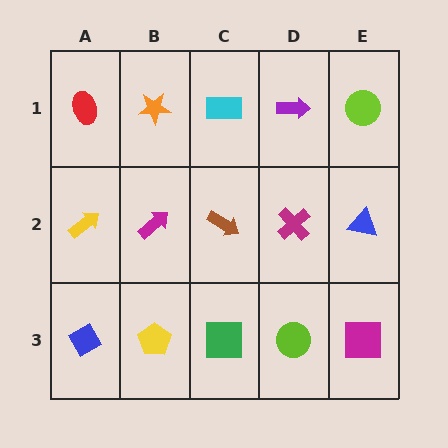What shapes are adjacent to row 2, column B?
An orange star (row 1, column B), a yellow pentagon (row 3, column B), a yellow arrow (row 2, column A), a brown arrow (row 2, column C).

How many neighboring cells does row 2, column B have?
4.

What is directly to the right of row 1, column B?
A cyan rectangle.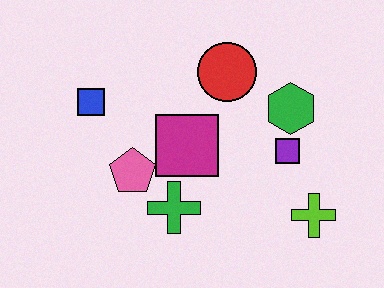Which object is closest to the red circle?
The green hexagon is closest to the red circle.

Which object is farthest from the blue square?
The lime cross is farthest from the blue square.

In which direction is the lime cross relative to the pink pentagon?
The lime cross is to the right of the pink pentagon.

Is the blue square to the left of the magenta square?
Yes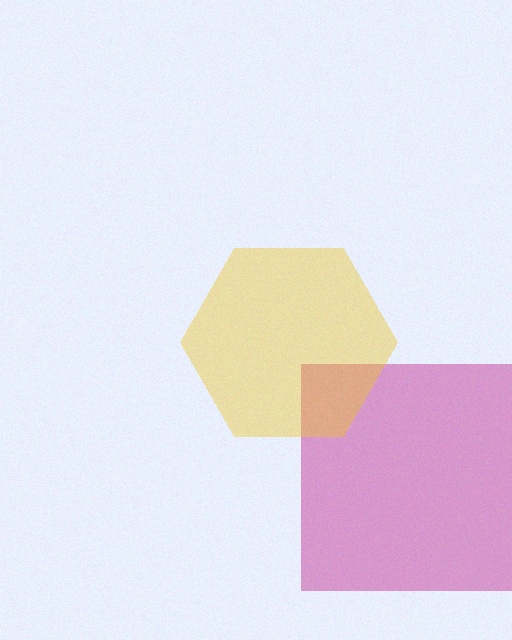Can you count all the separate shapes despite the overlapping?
Yes, there are 2 separate shapes.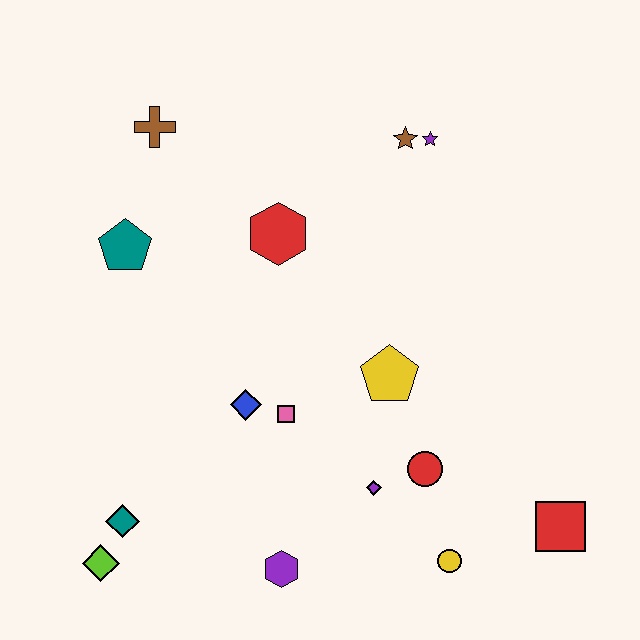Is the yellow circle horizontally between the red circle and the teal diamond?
No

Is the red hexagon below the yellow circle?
No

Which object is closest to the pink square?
The blue diamond is closest to the pink square.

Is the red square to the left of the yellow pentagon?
No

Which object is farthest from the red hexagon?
The red square is farthest from the red hexagon.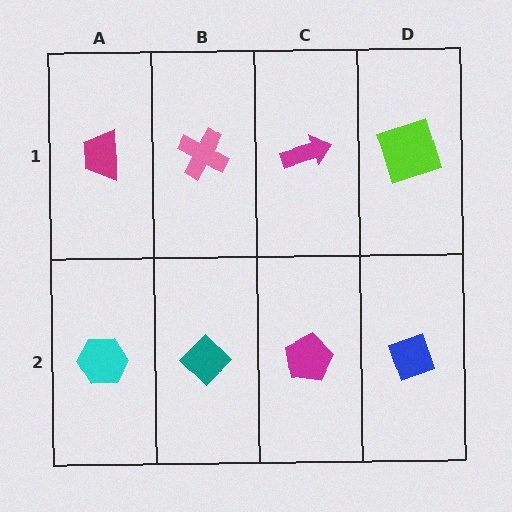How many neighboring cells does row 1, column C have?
3.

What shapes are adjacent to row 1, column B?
A teal diamond (row 2, column B), a magenta trapezoid (row 1, column A), a magenta arrow (row 1, column C).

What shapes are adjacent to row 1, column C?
A magenta pentagon (row 2, column C), a pink cross (row 1, column B), a lime square (row 1, column D).